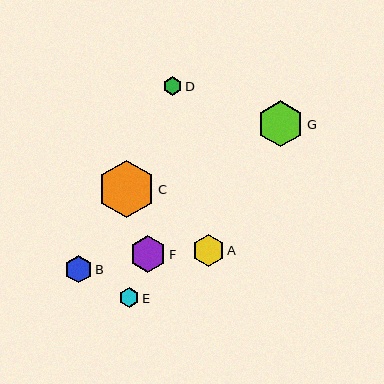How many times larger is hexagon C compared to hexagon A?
Hexagon C is approximately 1.8 times the size of hexagon A.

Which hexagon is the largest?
Hexagon C is the largest with a size of approximately 57 pixels.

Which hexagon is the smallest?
Hexagon D is the smallest with a size of approximately 18 pixels.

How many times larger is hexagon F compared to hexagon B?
Hexagon F is approximately 1.3 times the size of hexagon B.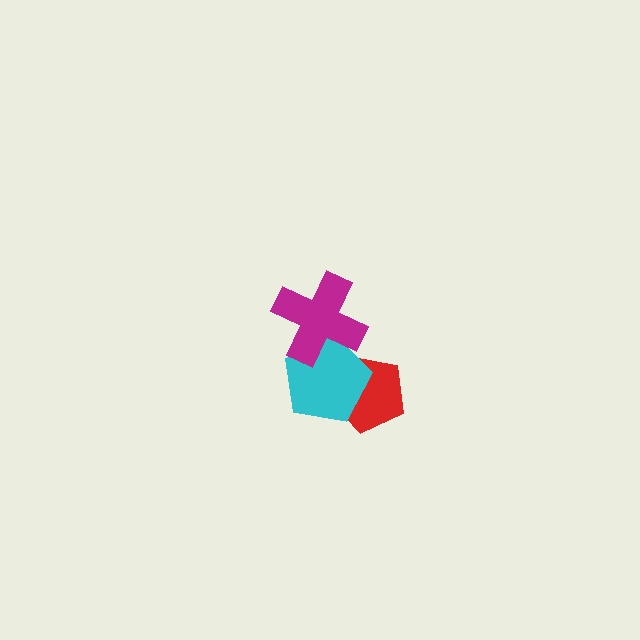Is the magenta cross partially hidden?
No, no other shape covers it.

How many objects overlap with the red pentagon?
1 object overlaps with the red pentagon.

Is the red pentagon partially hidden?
Yes, it is partially covered by another shape.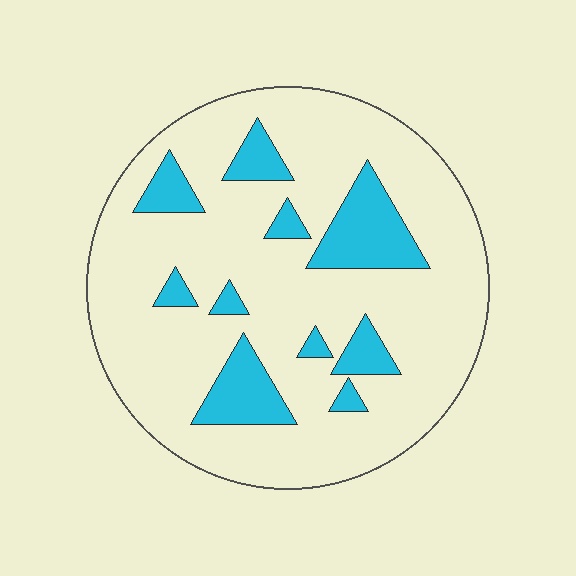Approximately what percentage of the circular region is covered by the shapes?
Approximately 20%.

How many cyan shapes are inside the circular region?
10.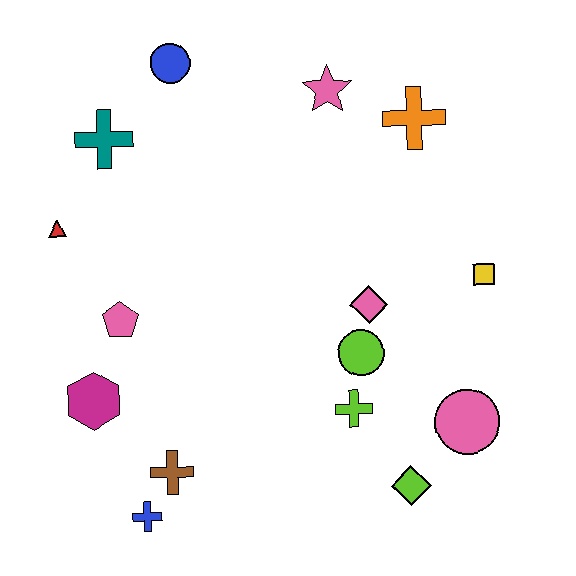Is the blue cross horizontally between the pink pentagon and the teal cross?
No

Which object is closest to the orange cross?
The pink star is closest to the orange cross.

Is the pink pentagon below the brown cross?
No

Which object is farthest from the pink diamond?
The red triangle is farthest from the pink diamond.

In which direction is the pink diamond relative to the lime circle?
The pink diamond is above the lime circle.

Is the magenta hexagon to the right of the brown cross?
No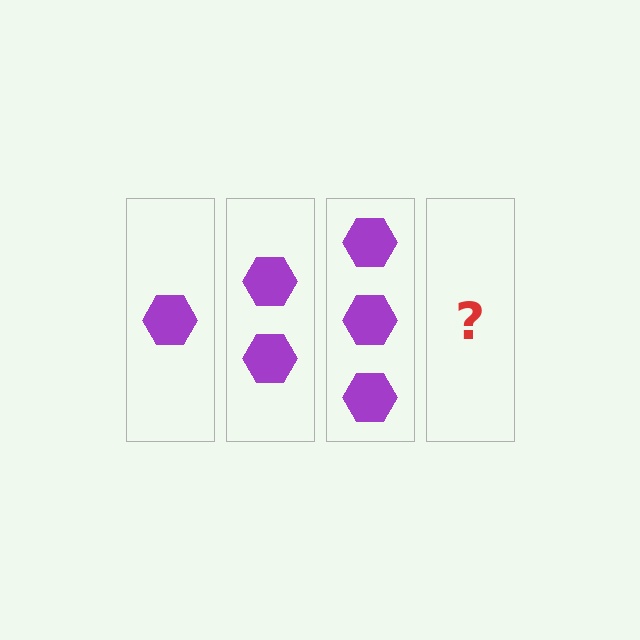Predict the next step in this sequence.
The next step is 4 hexagons.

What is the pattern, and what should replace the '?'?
The pattern is that each step adds one more hexagon. The '?' should be 4 hexagons.